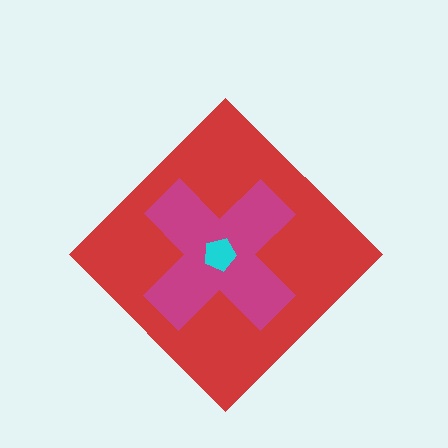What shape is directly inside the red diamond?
The magenta cross.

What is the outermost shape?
The red diamond.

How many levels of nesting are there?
3.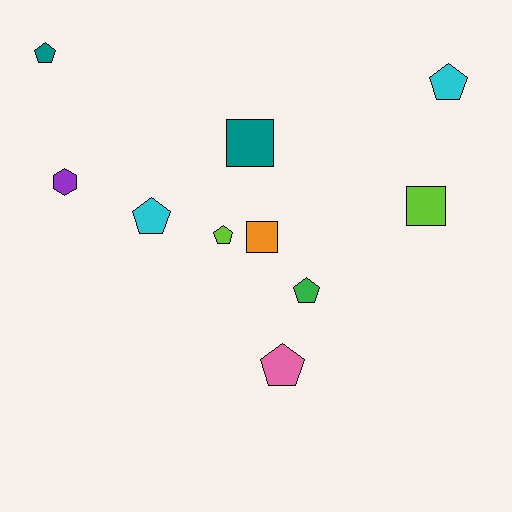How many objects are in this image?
There are 10 objects.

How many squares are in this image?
There are 3 squares.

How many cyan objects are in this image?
There are 2 cyan objects.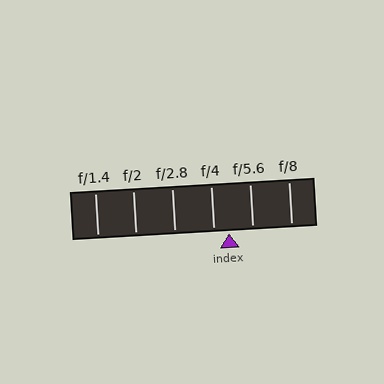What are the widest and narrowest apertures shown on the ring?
The widest aperture shown is f/1.4 and the narrowest is f/8.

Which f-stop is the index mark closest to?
The index mark is closest to f/4.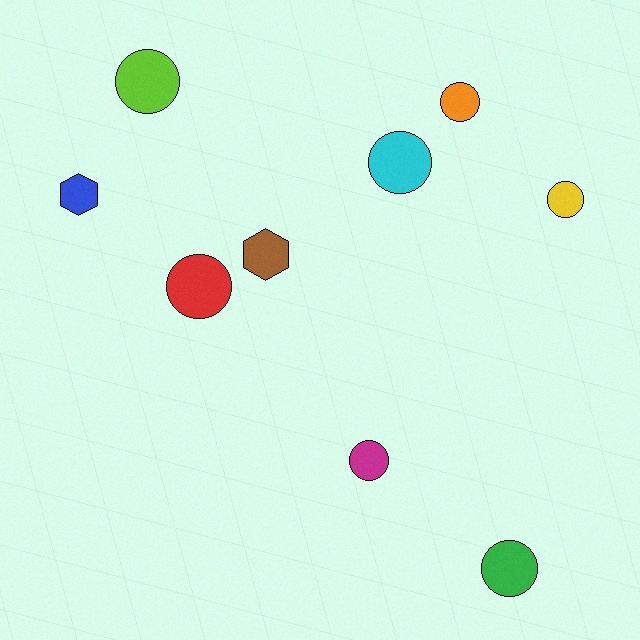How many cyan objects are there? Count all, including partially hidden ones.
There is 1 cyan object.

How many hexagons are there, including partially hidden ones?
There are 2 hexagons.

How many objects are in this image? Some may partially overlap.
There are 9 objects.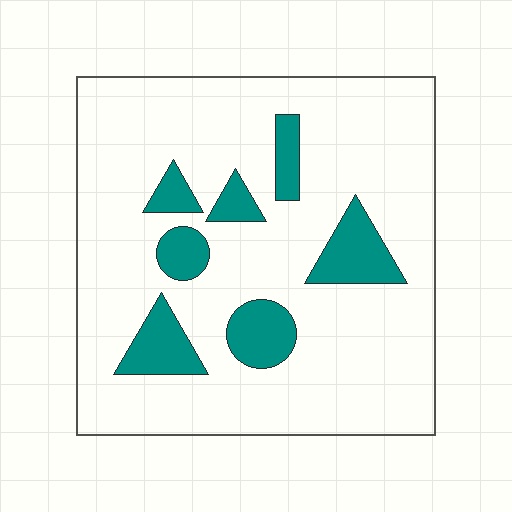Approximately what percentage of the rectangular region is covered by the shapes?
Approximately 15%.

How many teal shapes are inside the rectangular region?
7.